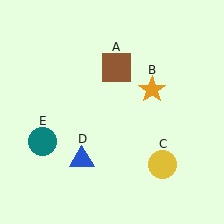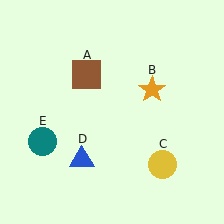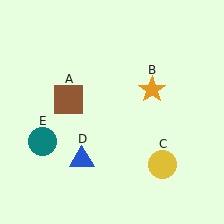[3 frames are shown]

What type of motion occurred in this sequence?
The brown square (object A) rotated counterclockwise around the center of the scene.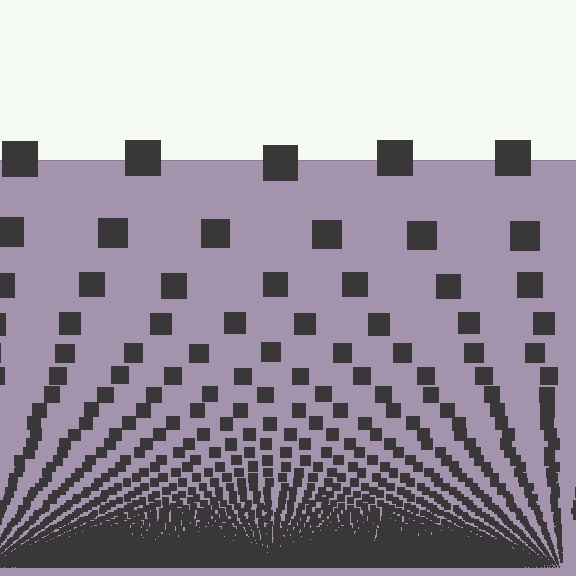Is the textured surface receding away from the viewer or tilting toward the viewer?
The surface appears to tilt toward the viewer. Texture elements get larger and sparser toward the top.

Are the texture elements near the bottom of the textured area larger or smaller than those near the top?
Smaller. The gradient is inverted — elements near the bottom are smaller and denser.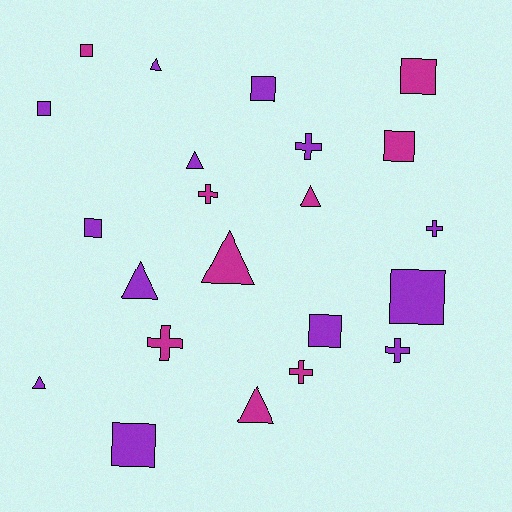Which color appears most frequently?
Purple, with 13 objects.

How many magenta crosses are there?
There are 3 magenta crosses.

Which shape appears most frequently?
Square, with 9 objects.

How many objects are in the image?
There are 22 objects.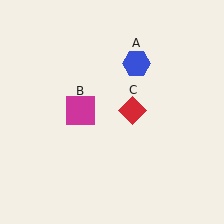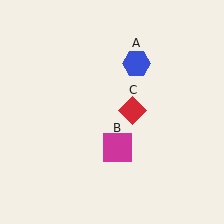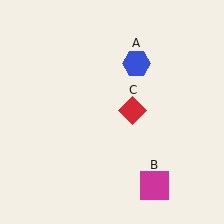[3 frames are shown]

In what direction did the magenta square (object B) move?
The magenta square (object B) moved down and to the right.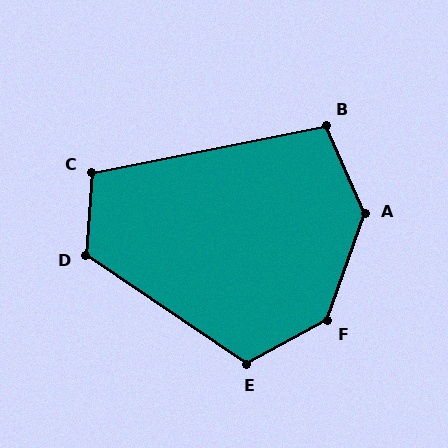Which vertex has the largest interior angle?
F, at approximately 137 degrees.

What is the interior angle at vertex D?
Approximately 120 degrees (obtuse).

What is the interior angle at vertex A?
Approximately 137 degrees (obtuse).